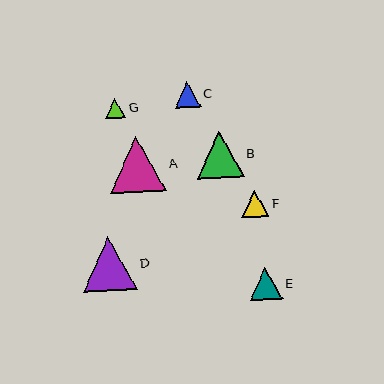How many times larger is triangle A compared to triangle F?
Triangle A is approximately 2.1 times the size of triangle F.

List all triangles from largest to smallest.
From largest to smallest: A, D, B, E, F, C, G.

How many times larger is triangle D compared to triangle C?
Triangle D is approximately 2.1 times the size of triangle C.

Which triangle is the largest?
Triangle A is the largest with a size of approximately 56 pixels.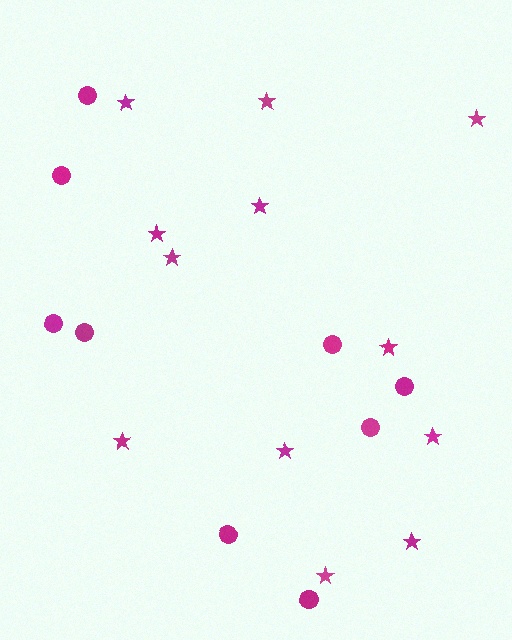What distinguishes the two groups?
There are 2 groups: one group of circles (9) and one group of stars (12).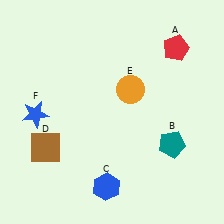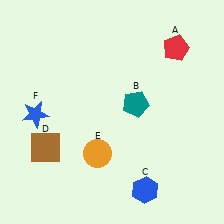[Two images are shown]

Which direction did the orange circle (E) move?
The orange circle (E) moved down.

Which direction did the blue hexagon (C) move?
The blue hexagon (C) moved right.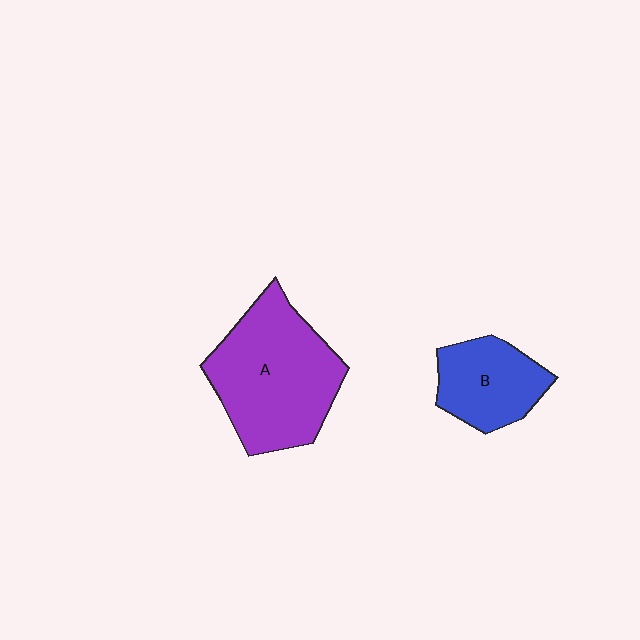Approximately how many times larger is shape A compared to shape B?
Approximately 1.9 times.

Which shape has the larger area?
Shape A (purple).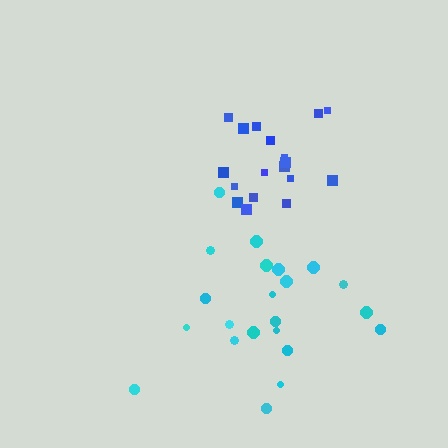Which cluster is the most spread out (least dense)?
Cyan.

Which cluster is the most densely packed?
Blue.